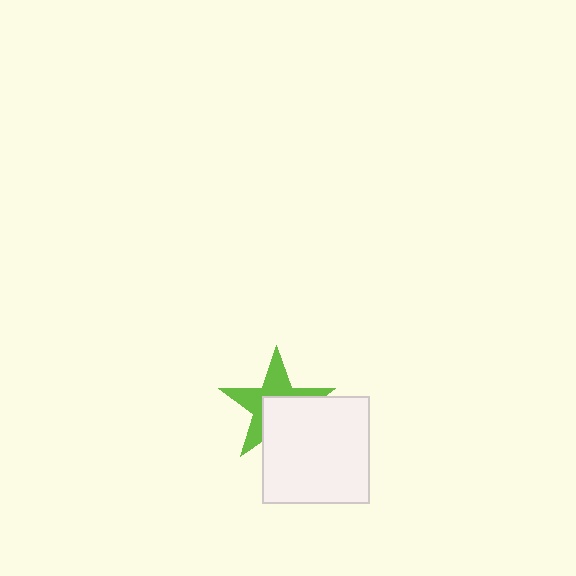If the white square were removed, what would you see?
You would see the complete lime star.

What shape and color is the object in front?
The object in front is a white square.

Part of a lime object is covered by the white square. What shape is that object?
It is a star.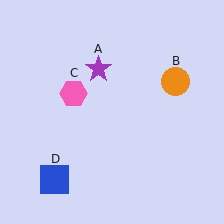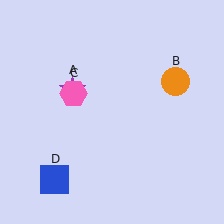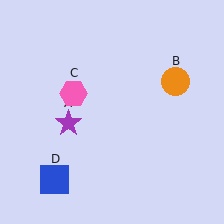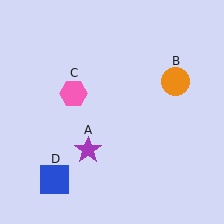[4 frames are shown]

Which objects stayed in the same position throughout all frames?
Orange circle (object B) and pink hexagon (object C) and blue square (object D) remained stationary.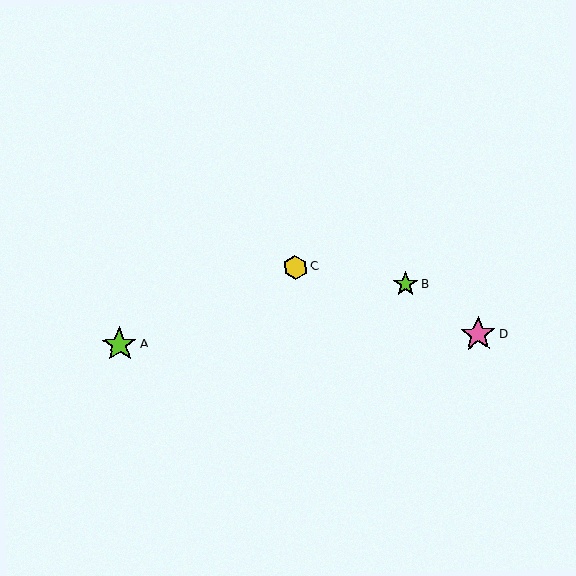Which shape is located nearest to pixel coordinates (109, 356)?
The lime star (labeled A) at (119, 345) is nearest to that location.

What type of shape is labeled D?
Shape D is a pink star.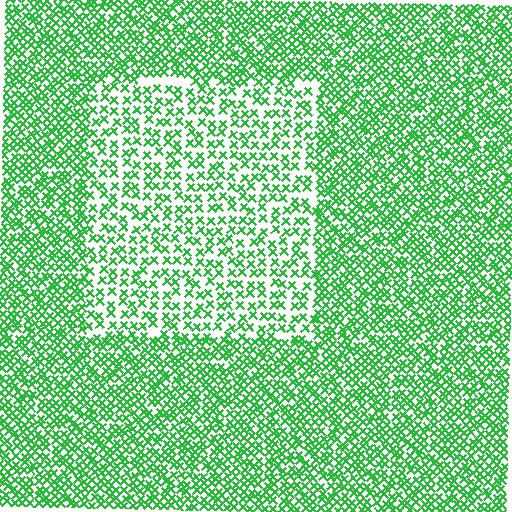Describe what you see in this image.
The image contains small green elements arranged at two different densities. A rectangle-shaped region is visible where the elements are less densely packed than the surrounding area.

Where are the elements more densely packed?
The elements are more densely packed outside the rectangle boundary.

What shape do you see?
I see a rectangle.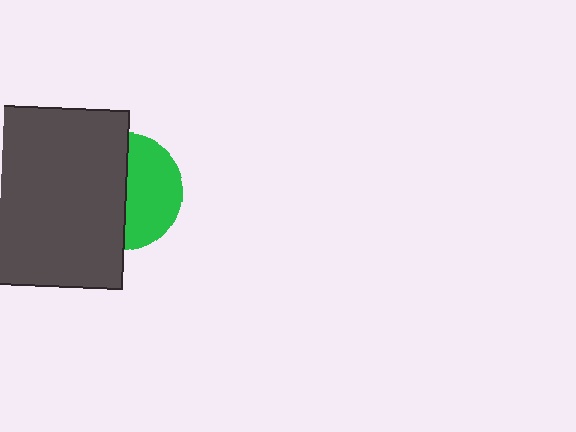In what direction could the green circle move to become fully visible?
The green circle could move right. That would shift it out from behind the dark gray rectangle entirely.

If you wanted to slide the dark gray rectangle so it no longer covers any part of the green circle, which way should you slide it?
Slide it left — that is the most direct way to separate the two shapes.